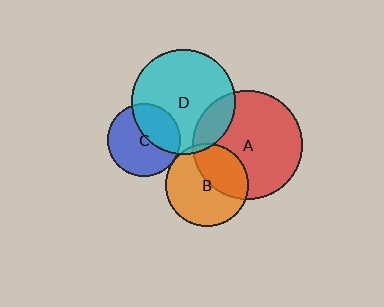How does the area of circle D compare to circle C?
Approximately 2.1 times.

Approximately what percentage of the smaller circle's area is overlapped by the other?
Approximately 40%.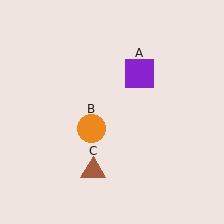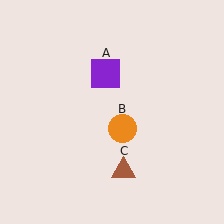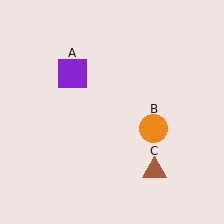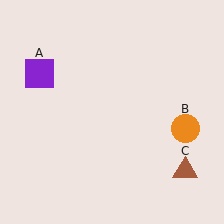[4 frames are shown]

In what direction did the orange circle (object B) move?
The orange circle (object B) moved right.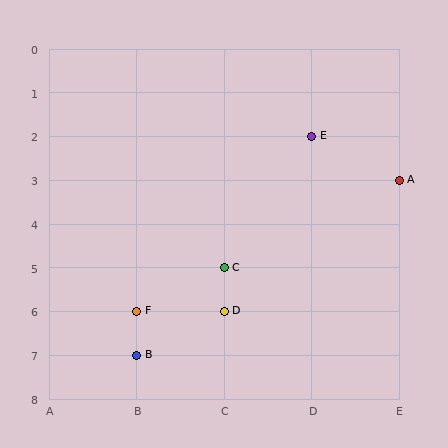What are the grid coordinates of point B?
Point B is at grid coordinates (B, 7).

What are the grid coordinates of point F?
Point F is at grid coordinates (B, 6).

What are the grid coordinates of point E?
Point E is at grid coordinates (D, 2).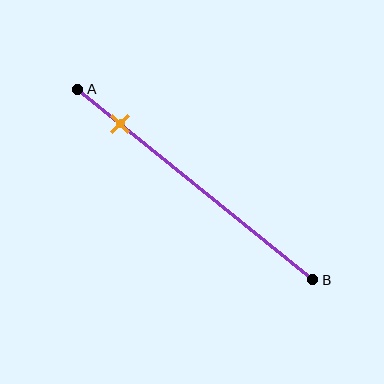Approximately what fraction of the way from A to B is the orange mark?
The orange mark is approximately 20% of the way from A to B.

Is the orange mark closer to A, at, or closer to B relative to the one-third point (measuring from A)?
The orange mark is closer to point A than the one-third point of segment AB.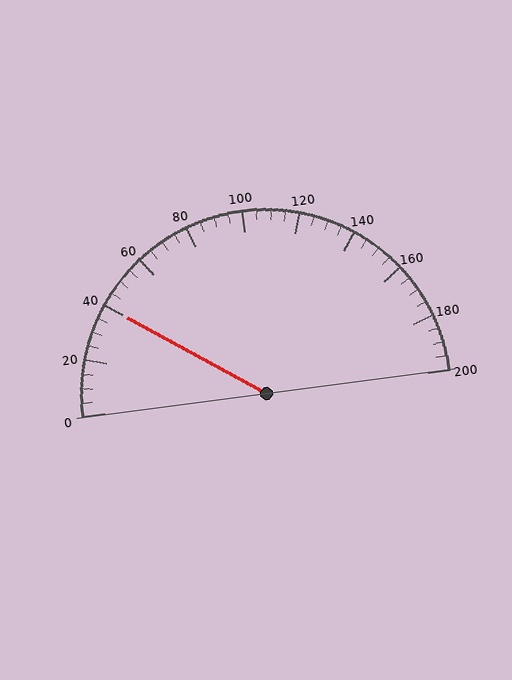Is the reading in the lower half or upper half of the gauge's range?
The reading is in the lower half of the range (0 to 200).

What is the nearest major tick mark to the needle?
The nearest major tick mark is 40.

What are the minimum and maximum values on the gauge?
The gauge ranges from 0 to 200.